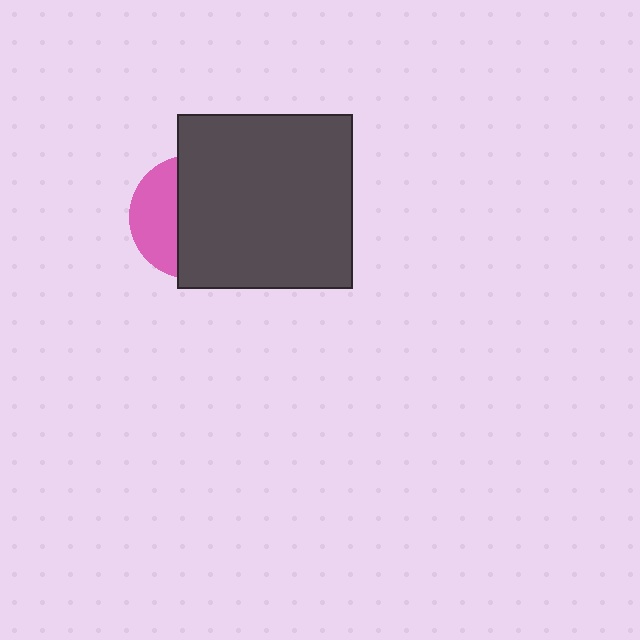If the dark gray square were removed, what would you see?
You would see the complete pink circle.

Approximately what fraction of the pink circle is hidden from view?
Roughly 64% of the pink circle is hidden behind the dark gray square.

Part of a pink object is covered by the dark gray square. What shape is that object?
It is a circle.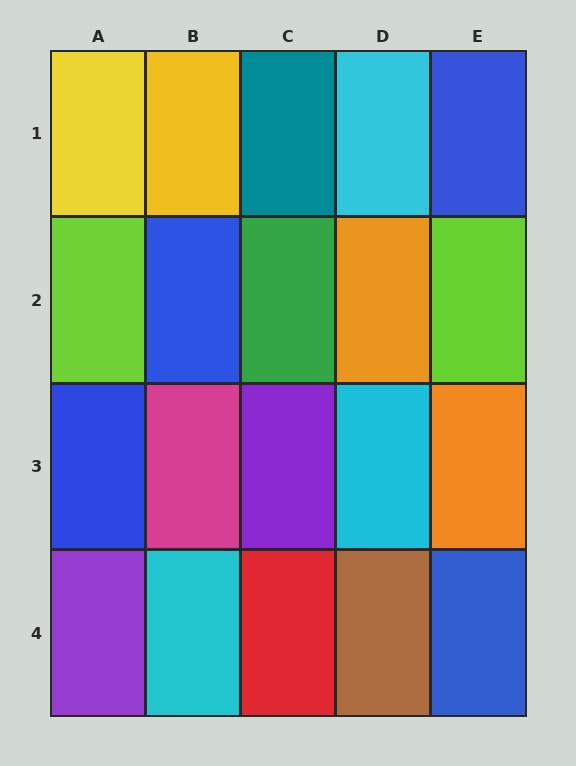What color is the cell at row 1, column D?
Cyan.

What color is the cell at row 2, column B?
Blue.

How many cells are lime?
2 cells are lime.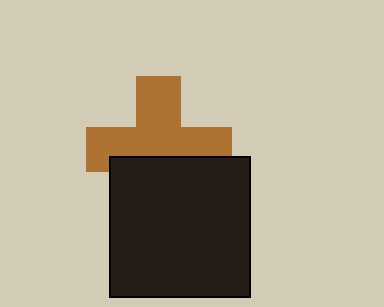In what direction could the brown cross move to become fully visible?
The brown cross could move up. That would shift it out from behind the black square entirely.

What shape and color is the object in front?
The object in front is a black square.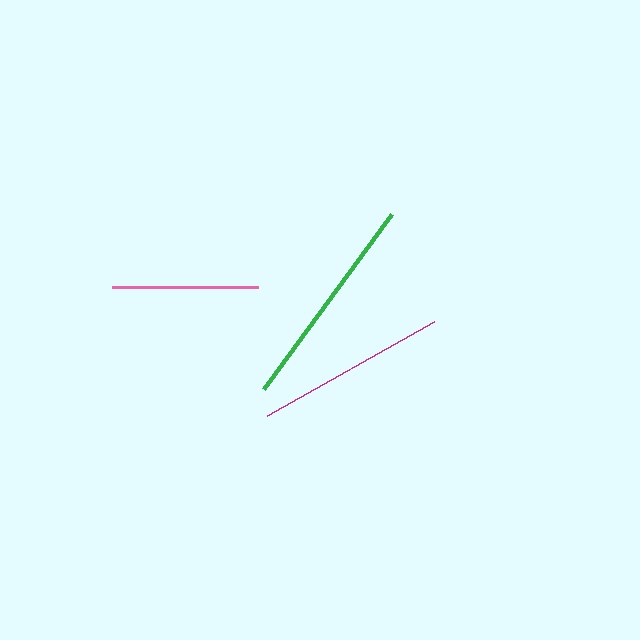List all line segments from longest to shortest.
From longest to shortest: green, magenta, pink.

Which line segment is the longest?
The green line is the longest at approximately 217 pixels.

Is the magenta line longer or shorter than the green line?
The green line is longer than the magenta line.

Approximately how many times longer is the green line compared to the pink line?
The green line is approximately 1.5 times the length of the pink line.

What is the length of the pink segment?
The pink segment is approximately 146 pixels long.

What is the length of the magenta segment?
The magenta segment is approximately 191 pixels long.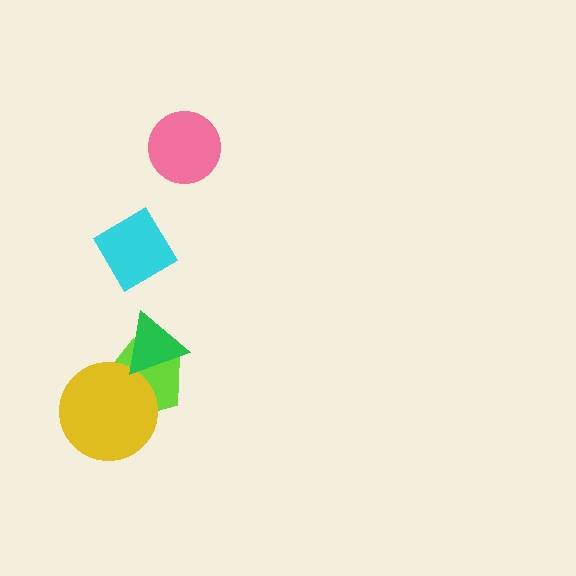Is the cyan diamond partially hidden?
No, no other shape covers it.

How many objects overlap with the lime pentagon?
2 objects overlap with the lime pentagon.